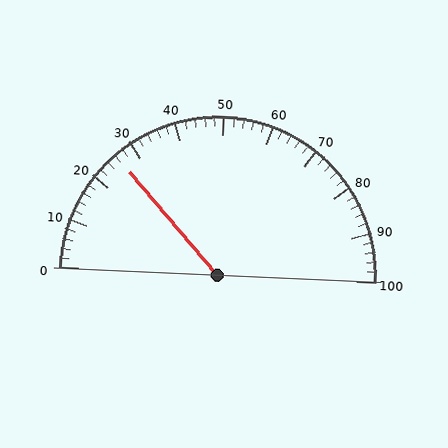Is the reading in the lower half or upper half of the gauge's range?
The reading is in the lower half of the range (0 to 100).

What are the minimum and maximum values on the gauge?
The gauge ranges from 0 to 100.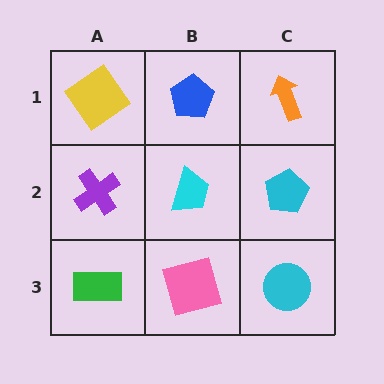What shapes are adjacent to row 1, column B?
A cyan trapezoid (row 2, column B), a yellow diamond (row 1, column A), an orange arrow (row 1, column C).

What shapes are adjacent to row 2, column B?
A blue pentagon (row 1, column B), a pink square (row 3, column B), a purple cross (row 2, column A), a cyan pentagon (row 2, column C).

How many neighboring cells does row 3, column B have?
3.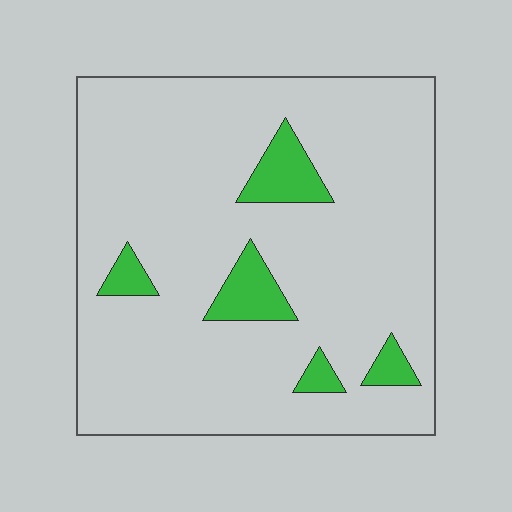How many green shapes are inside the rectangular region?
5.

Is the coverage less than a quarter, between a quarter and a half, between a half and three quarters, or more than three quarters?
Less than a quarter.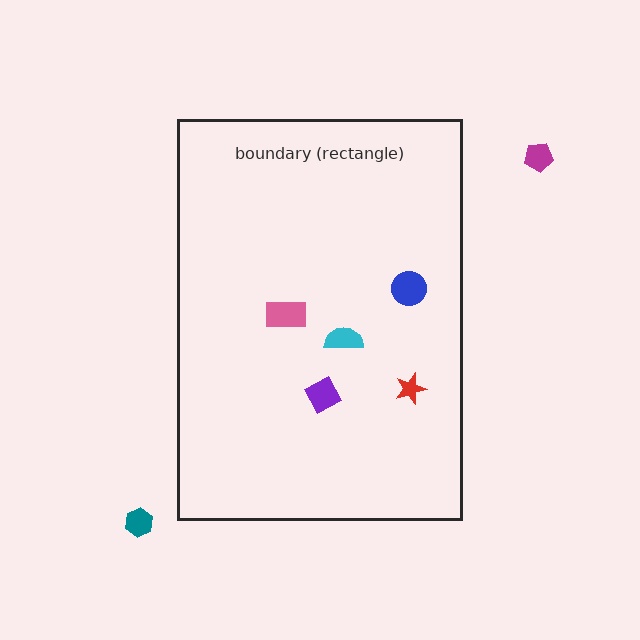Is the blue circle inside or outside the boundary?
Inside.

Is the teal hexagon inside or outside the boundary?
Outside.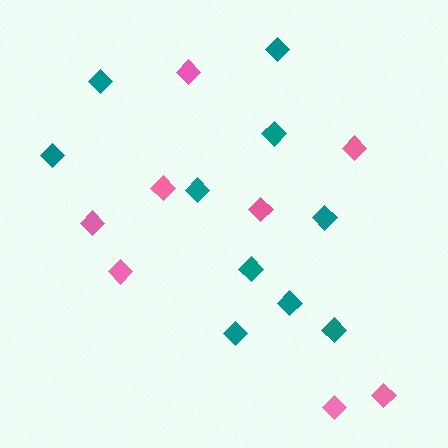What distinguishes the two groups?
There are 2 groups: one group of teal diamonds (10) and one group of pink diamonds (8).